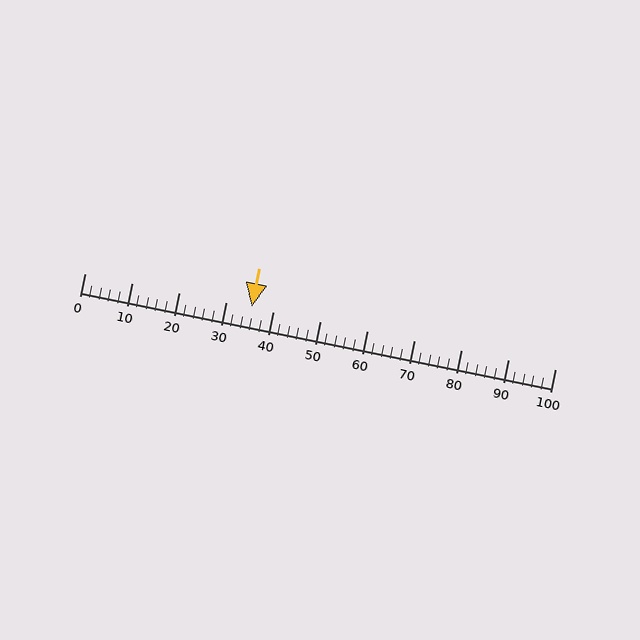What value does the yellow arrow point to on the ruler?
The yellow arrow points to approximately 36.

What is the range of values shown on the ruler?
The ruler shows values from 0 to 100.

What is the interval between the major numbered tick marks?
The major tick marks are spaced 10 units apart.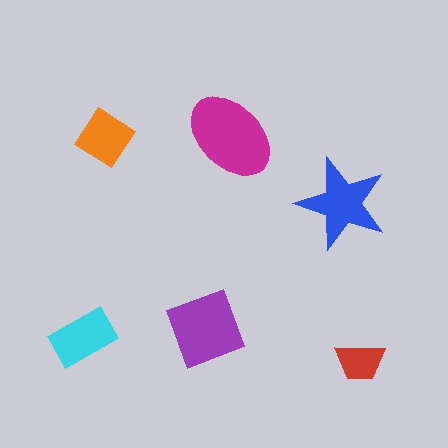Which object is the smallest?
The red trapezoid.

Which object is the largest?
The magenta ellipse.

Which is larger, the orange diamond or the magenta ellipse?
The magenta ellipse.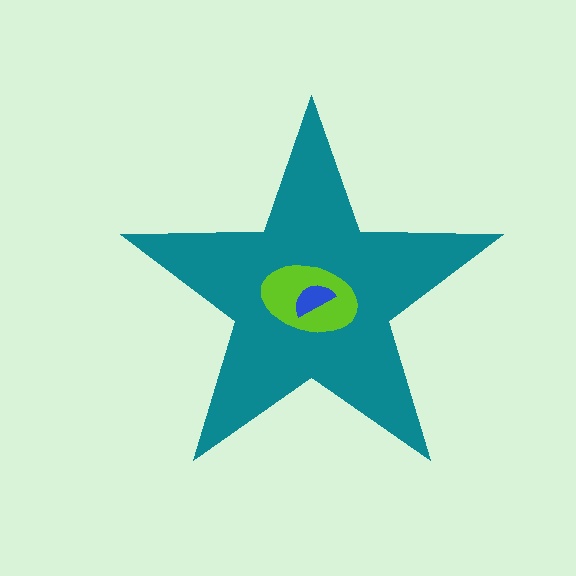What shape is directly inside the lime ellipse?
The blue semicircle.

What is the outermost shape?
The teal star.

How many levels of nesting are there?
3.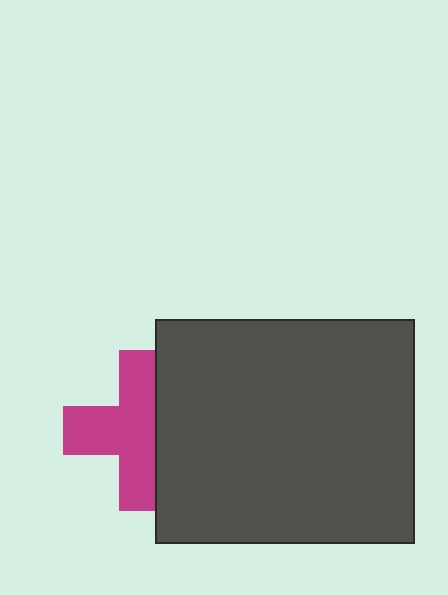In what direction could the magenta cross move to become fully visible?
The magenta cross could move left. That would shift it out from behind the dark gray rectangle entirely.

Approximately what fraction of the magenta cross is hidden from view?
Roughly 35% of the magenta cross is hidden behind the dark gray rectangle.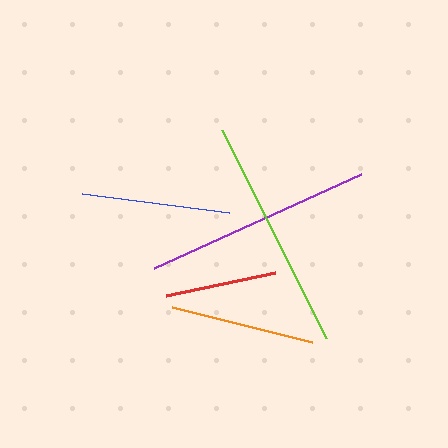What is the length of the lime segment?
The lime segment is approximately 232 pixels long.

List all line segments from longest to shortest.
From longest to shortest: lime, purple, blue, orange, red.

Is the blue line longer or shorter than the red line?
The blue line is longer than the red line.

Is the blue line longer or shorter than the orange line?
The blue line is longer than the orange line.